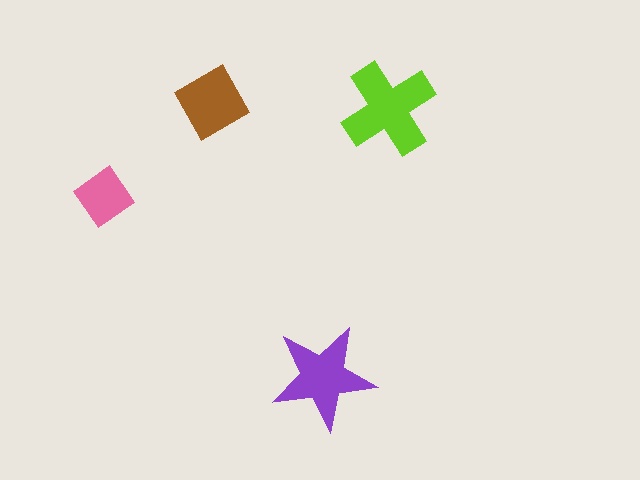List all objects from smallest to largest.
The pink diamond, the brown diamond, the purple star, the lime cross.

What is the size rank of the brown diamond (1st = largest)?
3rd.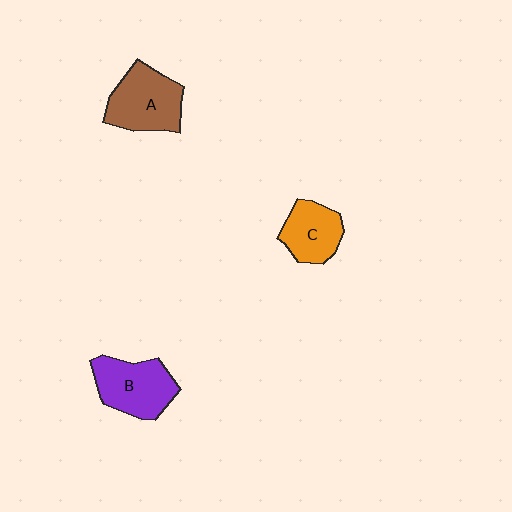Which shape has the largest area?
Shape A (brown).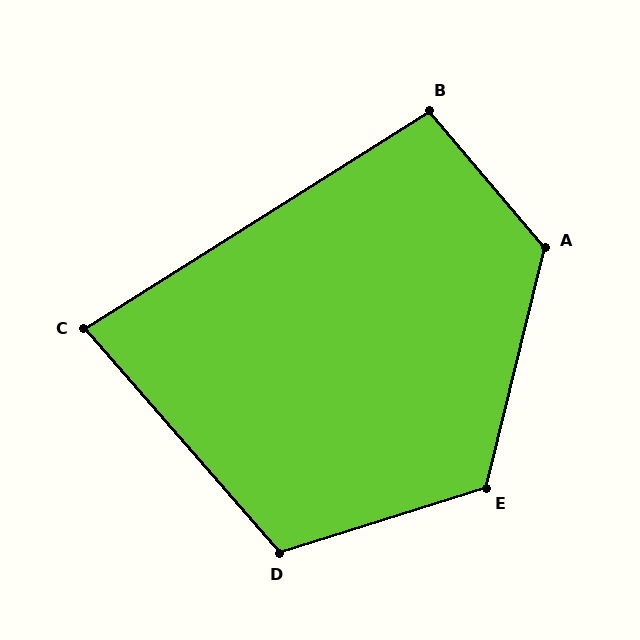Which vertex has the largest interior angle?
A, at approximately 126 degrees.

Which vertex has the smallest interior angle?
C, at approximately 81 degrees.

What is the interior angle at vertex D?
Approximately 114 degrees (obtuse).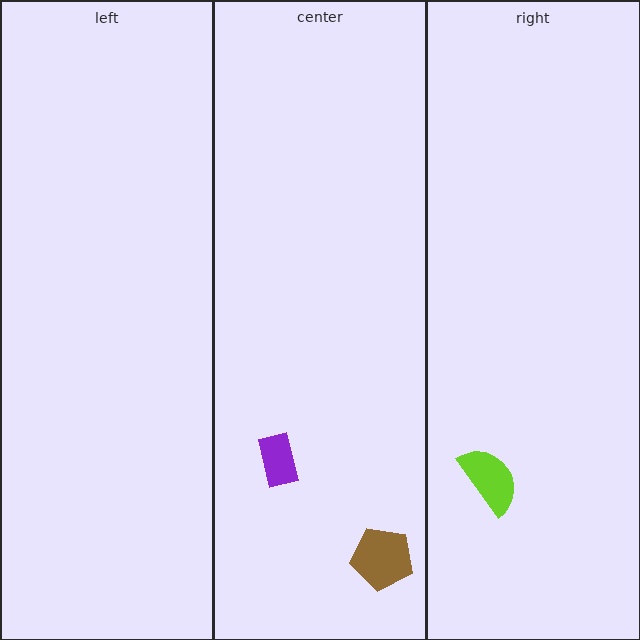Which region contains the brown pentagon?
The center region.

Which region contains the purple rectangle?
The center region.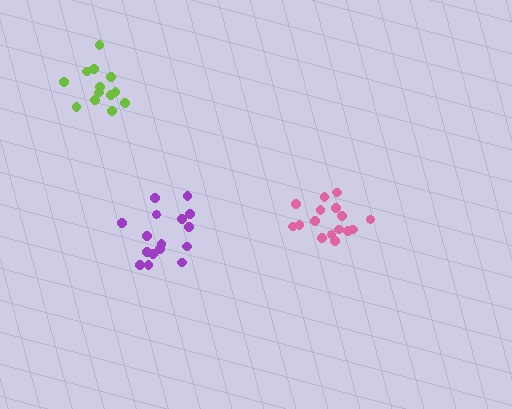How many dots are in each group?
Group 1: 16 dots, Group 2: 16 dots, Group 3: 13 dots (45 total).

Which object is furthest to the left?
The lime cluster is leftmost.